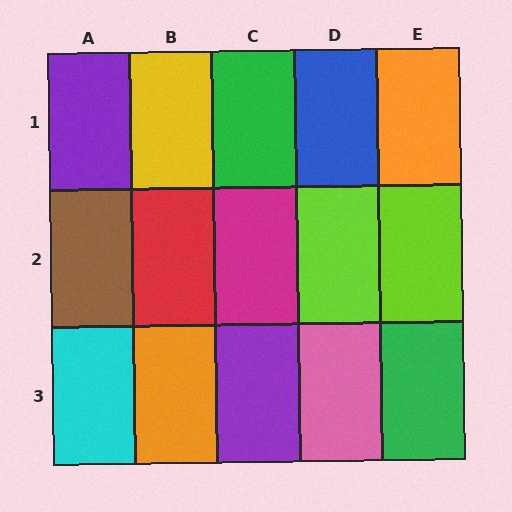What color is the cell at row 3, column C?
Purple.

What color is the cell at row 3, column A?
Cyan.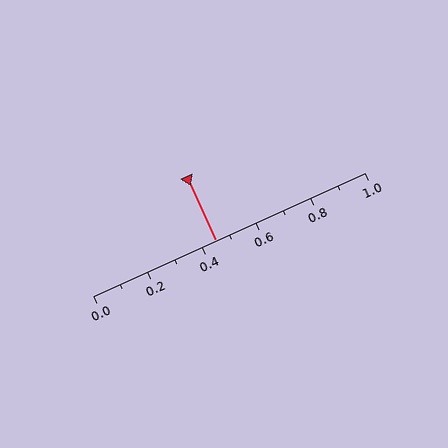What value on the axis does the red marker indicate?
The marker indicates approximately 0.45.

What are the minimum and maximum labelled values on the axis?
The axis runs from 0.0 to 1.0.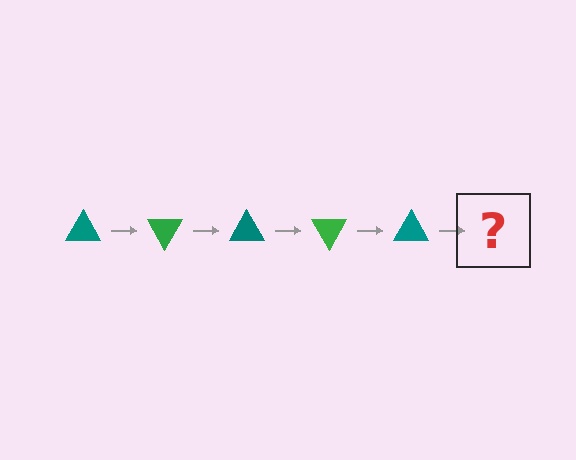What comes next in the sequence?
The next element should be a green triangle, rotated 300 degrees from the start.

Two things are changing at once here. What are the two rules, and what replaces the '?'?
The two rules are that it rotates 60 degrees each step and the color cycles through teal and green. The '?' should be a green triangle, rotated 300 degrees from the start.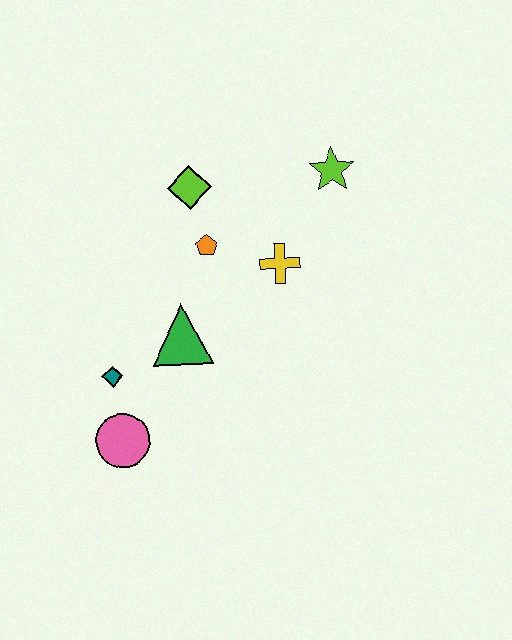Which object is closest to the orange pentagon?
The lime diamond is closest to the orange pentagon.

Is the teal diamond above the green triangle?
No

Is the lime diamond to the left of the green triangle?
No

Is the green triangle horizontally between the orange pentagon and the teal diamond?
Yes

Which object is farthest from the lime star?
The pink circle is farthest from the lime star.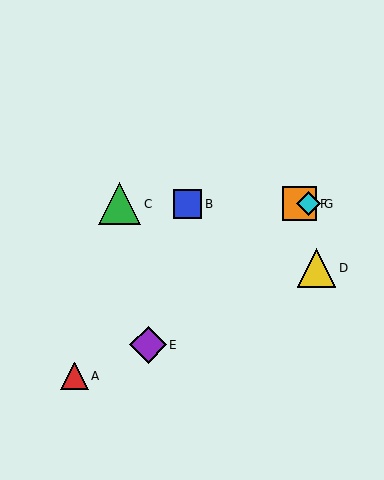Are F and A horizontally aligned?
No, F is at y≈204 and A is at y≈376.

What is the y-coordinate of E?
Object E is at y≈345.